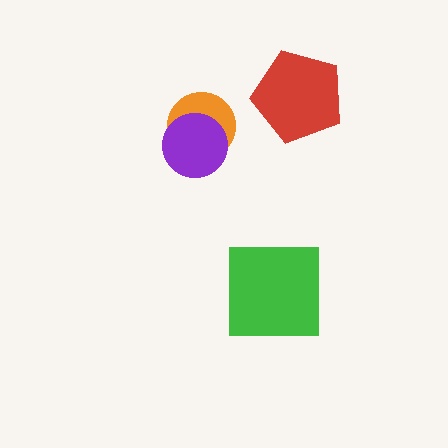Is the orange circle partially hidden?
Yes, it is partially covered by another shape.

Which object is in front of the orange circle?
The purple circle is in front of the orange circle.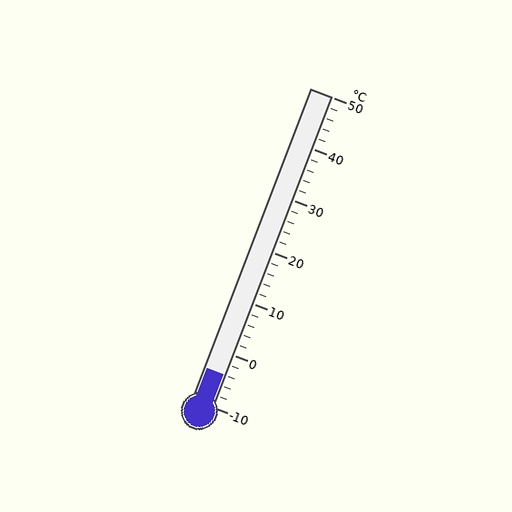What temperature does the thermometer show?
The thermometer shows approximately -4°C.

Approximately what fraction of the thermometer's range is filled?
The thermometer is filled to approximately 10% of its range.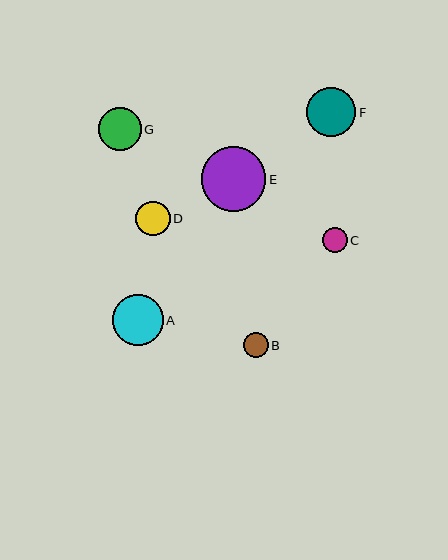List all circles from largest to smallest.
From largest to smallest: E, A, F, G, D, C, B.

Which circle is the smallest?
Circle B is the smallest with a size of approximately 25 pixels.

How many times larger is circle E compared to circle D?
Circle E is approximately 1.9 times the size of circle D.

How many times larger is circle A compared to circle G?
Circle A is approximately 1.2 times the size of circle G.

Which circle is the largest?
Circle E is the largest with a size of approximately 64 pixels.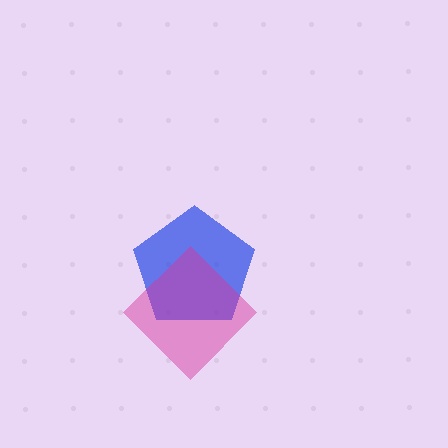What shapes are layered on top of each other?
The layered shapes are: a blue pentagon, a magenta diamond.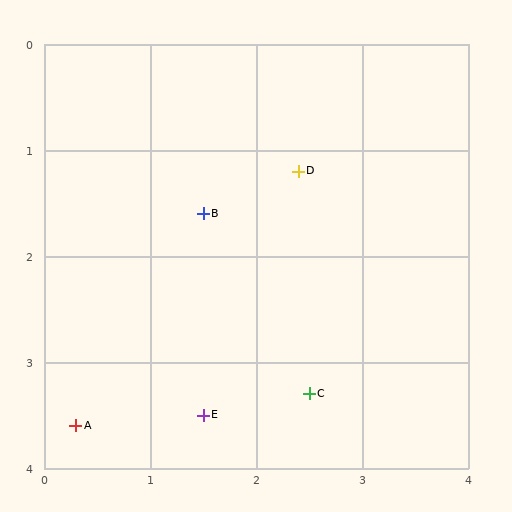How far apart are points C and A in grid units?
Points C and A are about 2.2 grid units apart.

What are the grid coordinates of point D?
Point D is at approximately (2.4, 1.2).